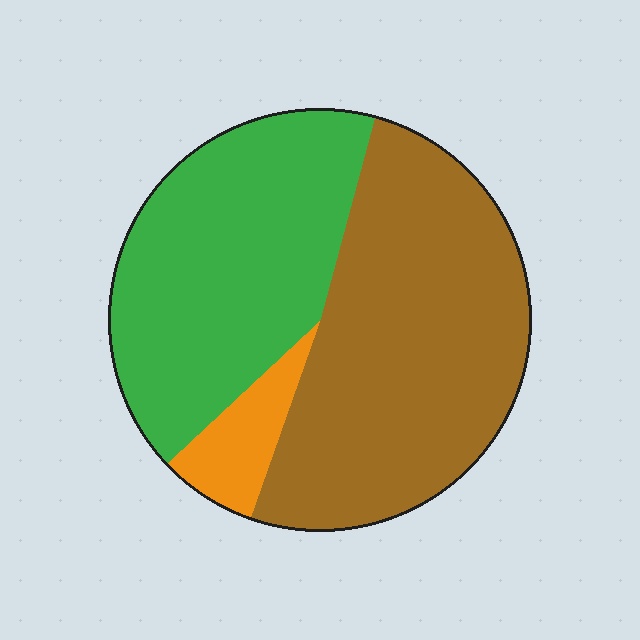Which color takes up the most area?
Brown, at roughly 50%.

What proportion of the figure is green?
Green takes up between a third and a half of the figure.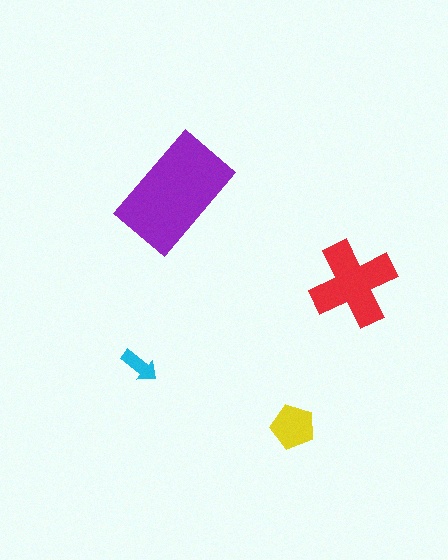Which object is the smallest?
The cyan arrow.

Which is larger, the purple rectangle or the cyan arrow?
The purple rectangle.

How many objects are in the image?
There are 4 objects in the image.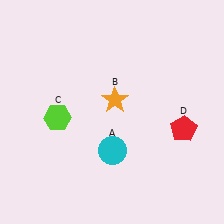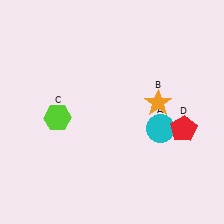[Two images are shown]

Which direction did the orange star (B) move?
The orange star (B) moved right.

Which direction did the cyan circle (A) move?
The cyan circle (A) moved right.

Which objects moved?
The objects that moved are: the cyan circle (A), the orange star (B).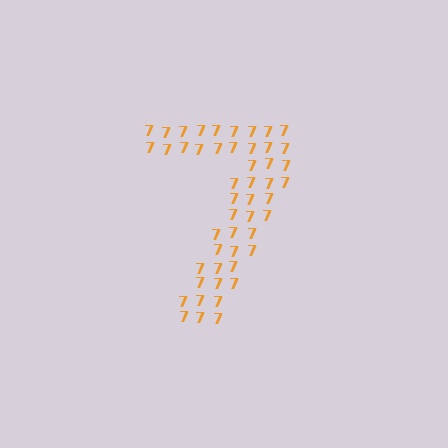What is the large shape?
The large shape is the digit 7.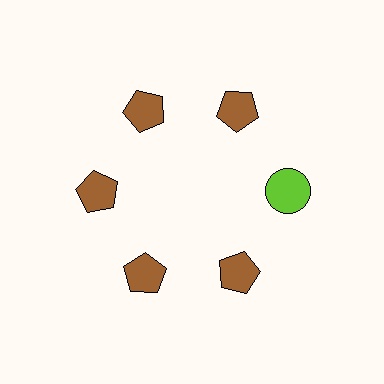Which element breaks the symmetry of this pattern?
The lime circle at roughly the 3 o'clock position breaks the symmetry. All other shapes are brown pentagons.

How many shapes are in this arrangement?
There are 6 shapes arranged in a ring pattern.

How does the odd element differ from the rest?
It differs in both color (lime instead of brown) and shape (circle instead of pentagon).